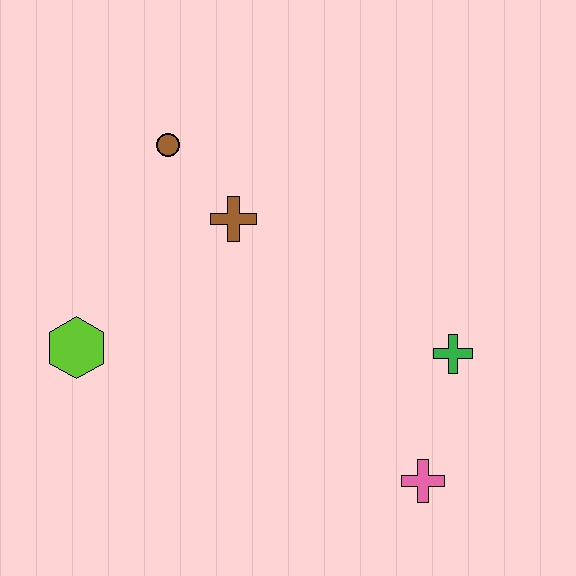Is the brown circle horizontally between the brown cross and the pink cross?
No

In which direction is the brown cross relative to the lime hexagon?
The brown cross is to the right of the lime hexagon.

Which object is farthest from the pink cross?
The brown circle is farthest from the pink cross.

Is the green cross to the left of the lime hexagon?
No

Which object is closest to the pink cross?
The green cross is closest to the pink cross.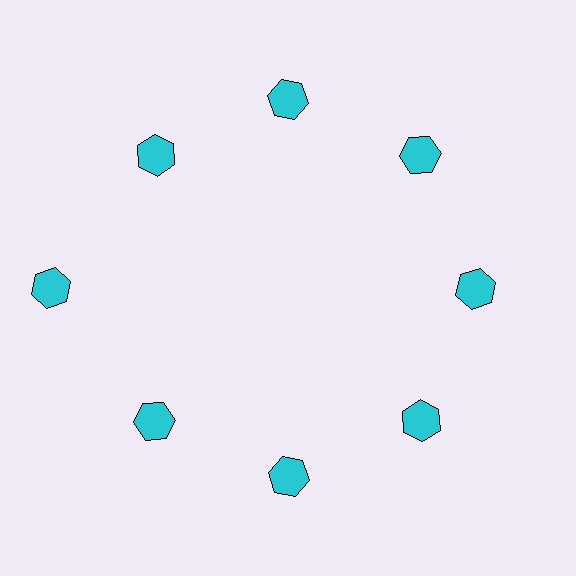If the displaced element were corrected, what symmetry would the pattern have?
It would have 8-fold rotational symmetry — the pattern would map onto itself every 45 degrees.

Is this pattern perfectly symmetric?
No. The 8 cyan hexagons are arranged in a ring, but one element near the 9 o'clock position is pushed outward from the center, breaking the 8-fold rotational symmetry.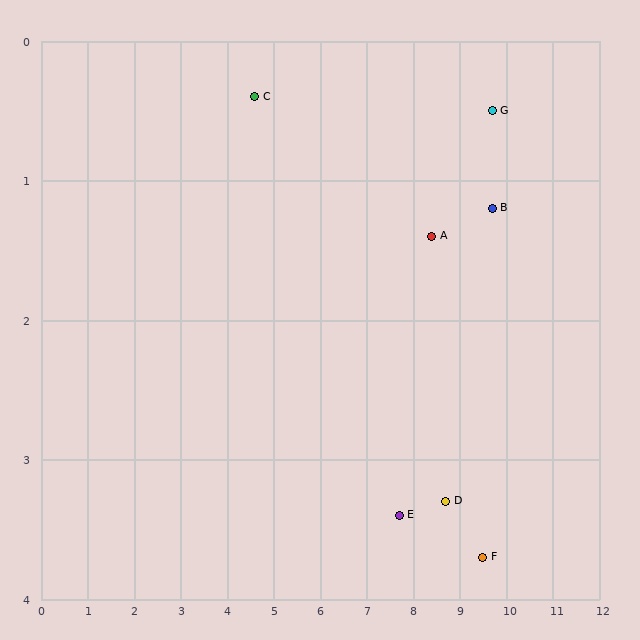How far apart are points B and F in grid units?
Points B and F are about 2.5 grid units apart.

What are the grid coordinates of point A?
Point A is at approximately (8.4, 1.4).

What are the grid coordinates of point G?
Point G is at approximately (9.7, 0.5).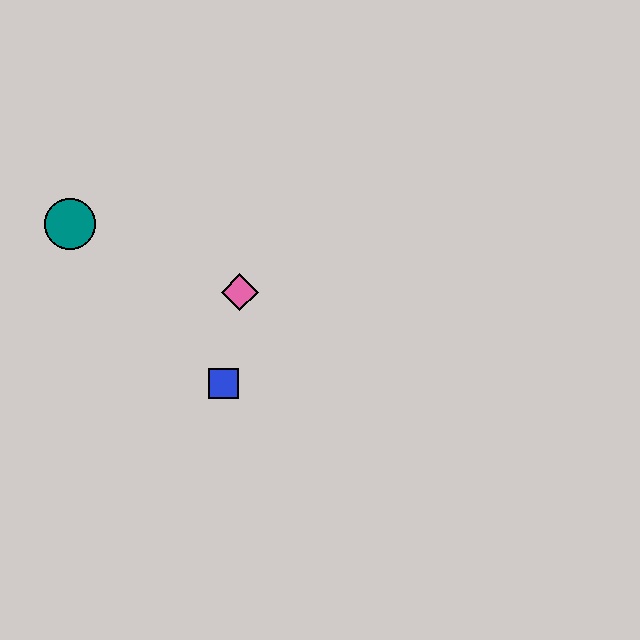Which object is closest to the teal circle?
The pink diamond is closest to the teal circle.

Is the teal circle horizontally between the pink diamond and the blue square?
No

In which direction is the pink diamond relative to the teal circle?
The pink diamond is to the right of the teal circle.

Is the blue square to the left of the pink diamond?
Yes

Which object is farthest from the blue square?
The teal circle is farthest from the blue square.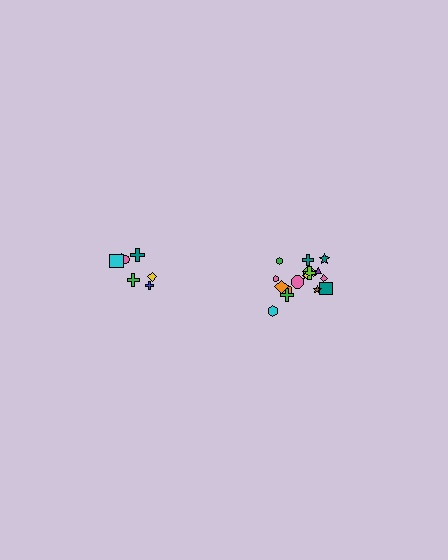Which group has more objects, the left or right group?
The right group.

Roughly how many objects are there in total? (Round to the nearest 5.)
Roughly 25 objects in total.